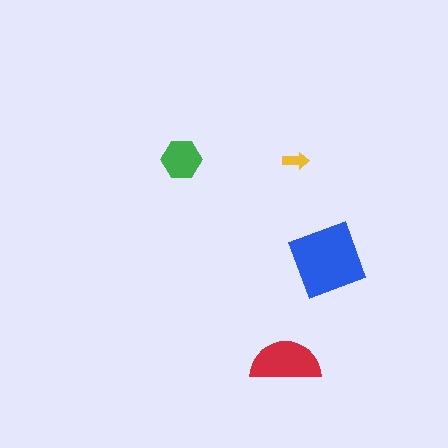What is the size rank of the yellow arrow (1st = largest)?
4th.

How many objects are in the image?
There are 4 objects in the image.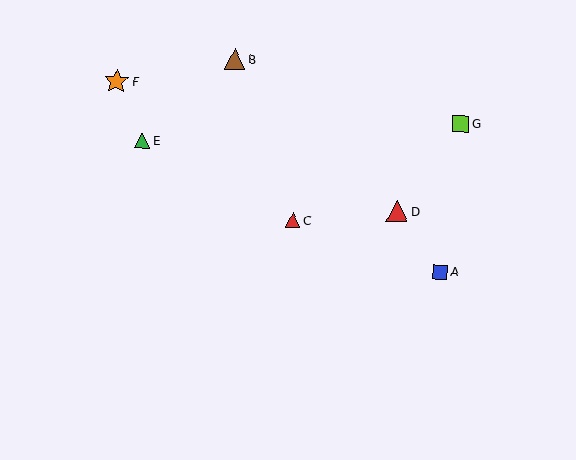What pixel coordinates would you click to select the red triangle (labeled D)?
Click at (397, 211) to select the red triangle D.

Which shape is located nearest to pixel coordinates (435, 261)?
The blue square (labeled A) at (440, 272) is nearest to that location.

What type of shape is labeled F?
Shape F is an orange star.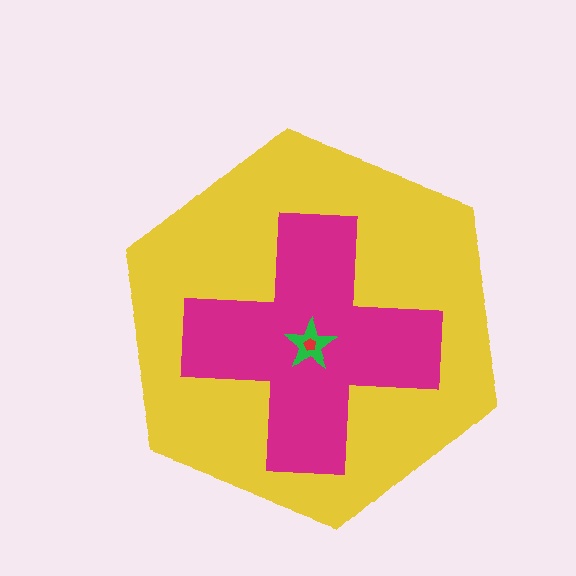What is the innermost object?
The red pentagon.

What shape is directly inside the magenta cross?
The green star.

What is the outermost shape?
The yellow hexagon.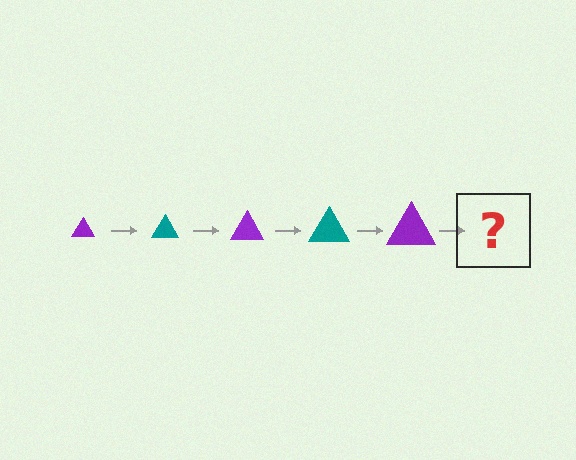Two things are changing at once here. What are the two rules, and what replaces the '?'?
The two rules are that the triangle grows larger each step and the color cycles through purple and teal. The '?' should be a teal triangle, larger than the previous one.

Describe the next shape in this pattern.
It should be a teal triangle, larger than the previous one.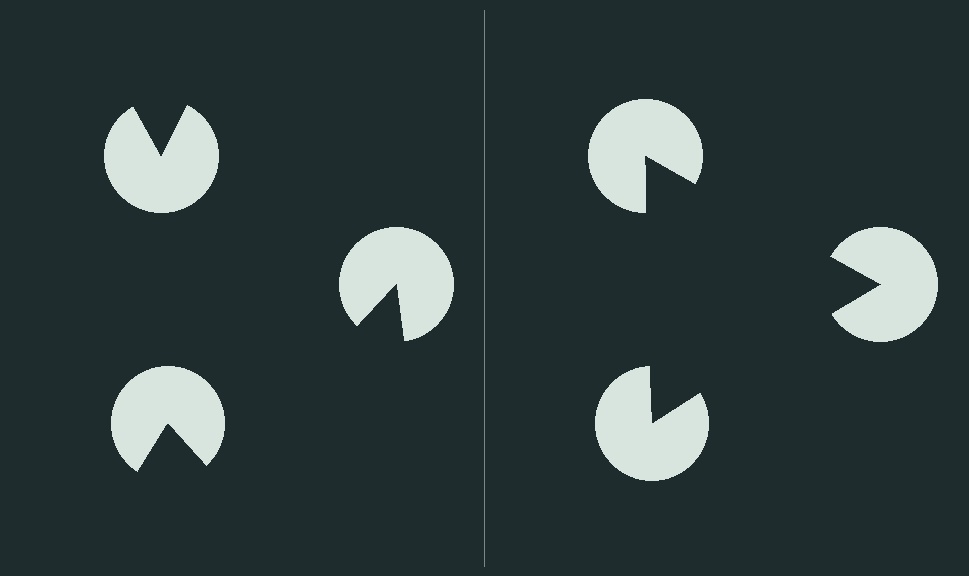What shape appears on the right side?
An illusory triangle.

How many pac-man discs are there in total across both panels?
6 — 3 on each side.